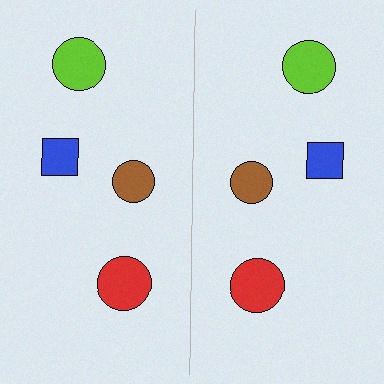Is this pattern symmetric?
Yes, this pattern has bilateral (reflection) symmetry.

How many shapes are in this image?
There are 8 shapes in this image.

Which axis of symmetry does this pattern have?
The pattern has a vertical axis of symmetry running through the center of the image.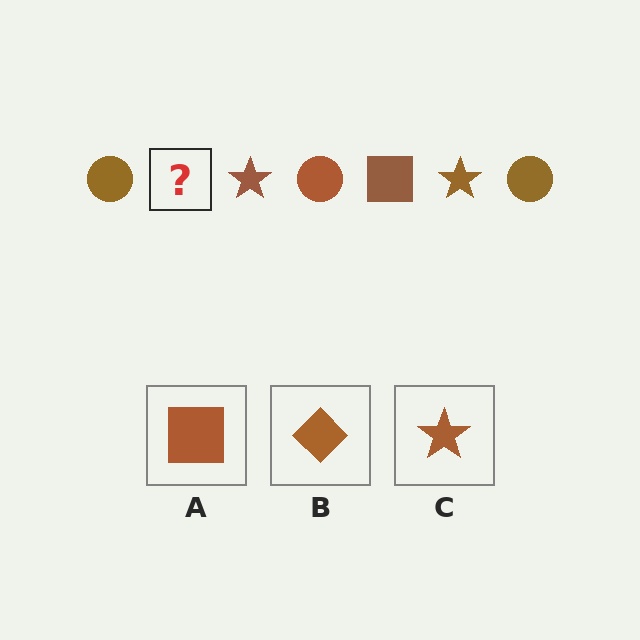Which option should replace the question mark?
Option A.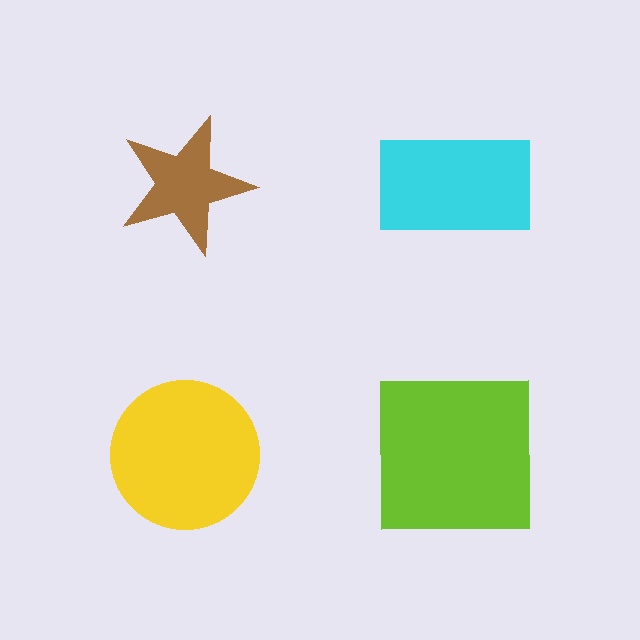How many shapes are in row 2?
2 shapes.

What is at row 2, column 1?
A yellow circle.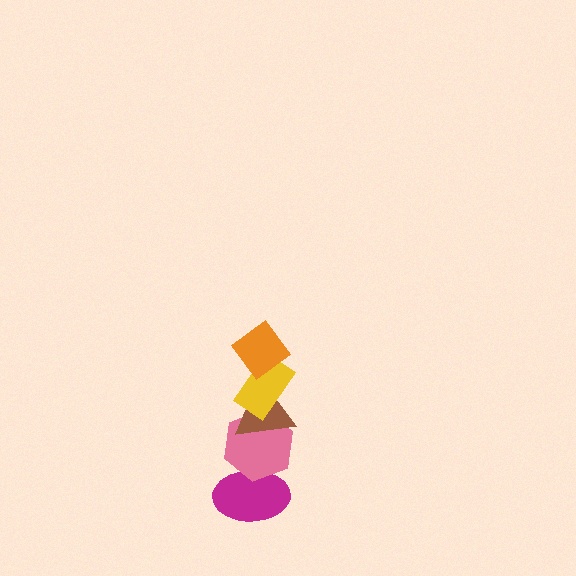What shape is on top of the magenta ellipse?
The pink hexagon is on top of the magenta ellipse.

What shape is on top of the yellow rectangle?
The orange diamond is on top of the yellow rectangle.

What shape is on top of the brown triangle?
The yellow rectangle is on top of the brown triangle.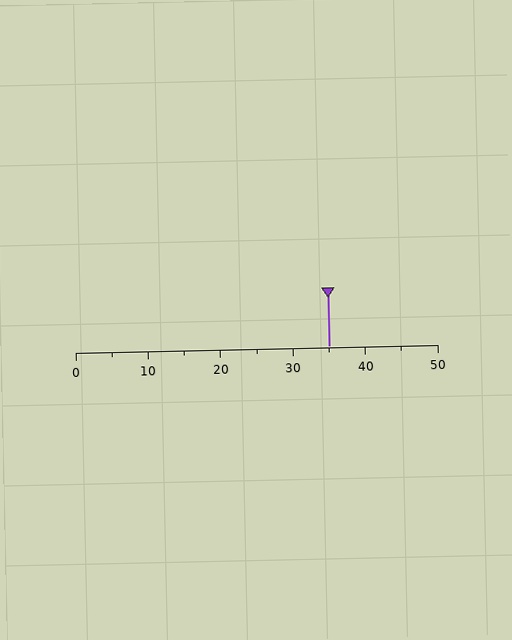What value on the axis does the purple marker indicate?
The marker indicates approximately 35.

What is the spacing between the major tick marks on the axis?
The major ticks are spaced 10 apart.